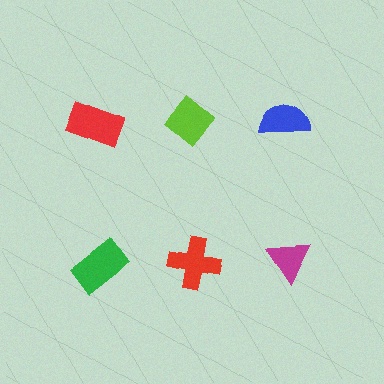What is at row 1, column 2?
A lime diamond.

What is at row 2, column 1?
A green rectangle.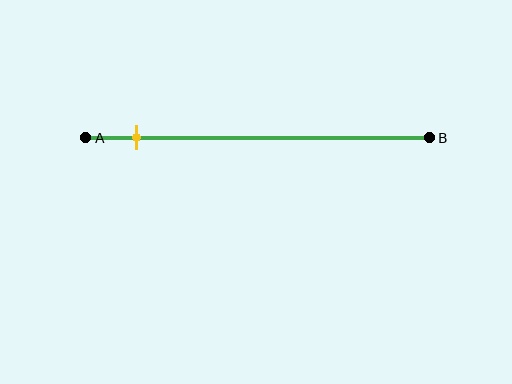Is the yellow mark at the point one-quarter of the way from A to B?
No, the mark is at about 15% from A, not at the 25% one-quarter point.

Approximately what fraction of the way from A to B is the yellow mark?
The yellow mark is approximately 15% of the way from A to B.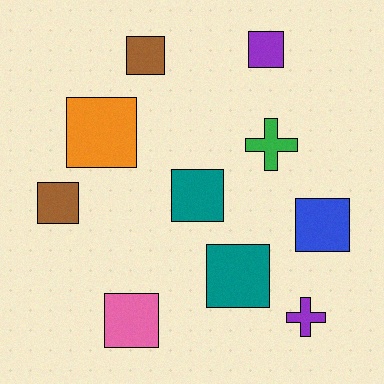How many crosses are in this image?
There are 2 crosses.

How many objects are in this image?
There are 10 objects.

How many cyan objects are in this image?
There are no cyan objects.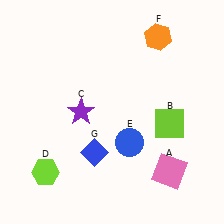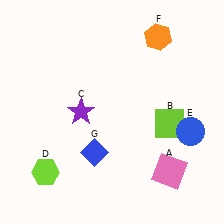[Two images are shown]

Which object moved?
The blue circle (E) moved right.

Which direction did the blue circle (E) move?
The blue circle (E) moved right.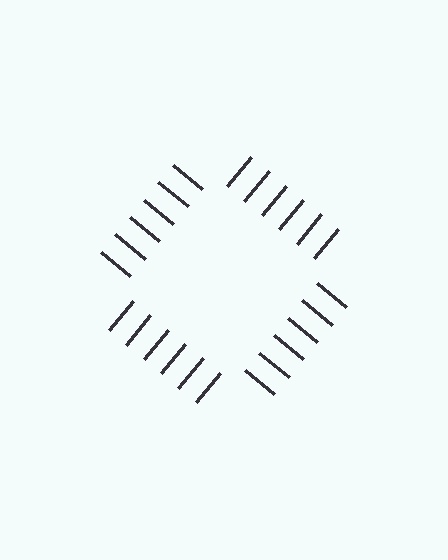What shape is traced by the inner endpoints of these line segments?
An illusory square — the line segments terminate on its edges but no continuous stroke is drawn.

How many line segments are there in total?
24 — 6 along each of the 4 edges.